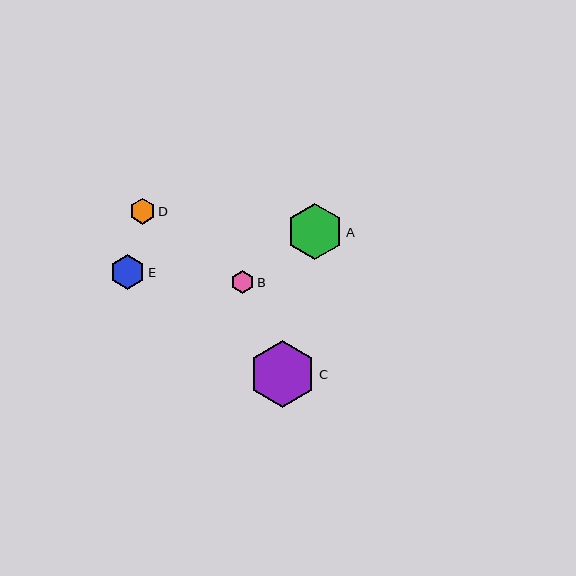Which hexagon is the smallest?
Hexagon B is the smallest with a size of approximately 23 pixels.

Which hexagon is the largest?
Hexagon C is the largest with a size of approximately 67 pixels.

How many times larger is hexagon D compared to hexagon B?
Hexagon D is approximately 1.1 times the size of hexagon B.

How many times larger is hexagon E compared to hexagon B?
Hexagon E is approximately 1.5 times the size of hexagon B.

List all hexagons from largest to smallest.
From largest to smallest: C, A, E, D, B.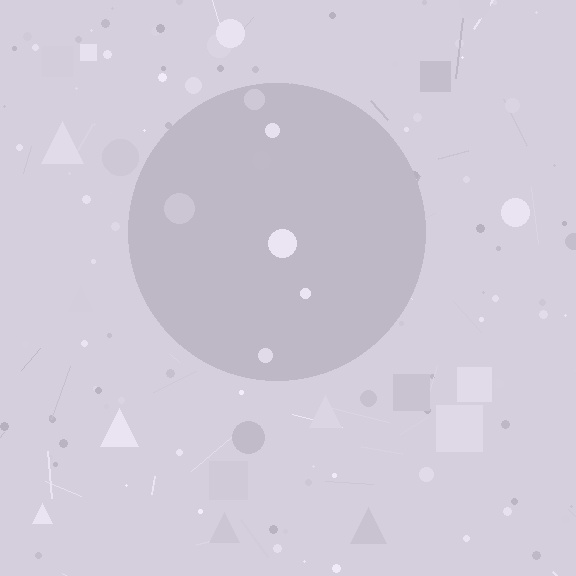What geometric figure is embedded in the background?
A circle is embedded in the background.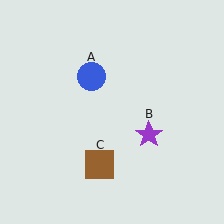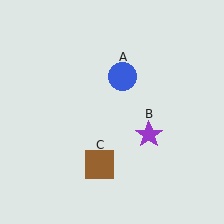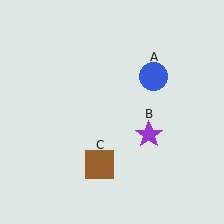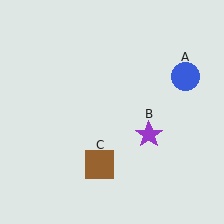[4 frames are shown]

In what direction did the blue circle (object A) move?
The blue circle (object A) moved right.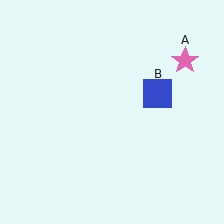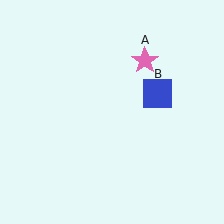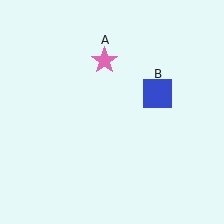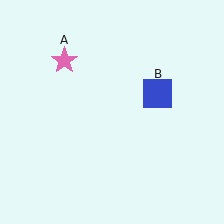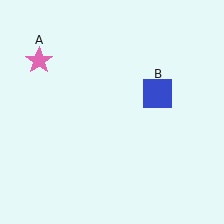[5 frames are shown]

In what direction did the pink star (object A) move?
The pink star (object A) moved left.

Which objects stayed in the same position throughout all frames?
Blue square (object B) remained stationary.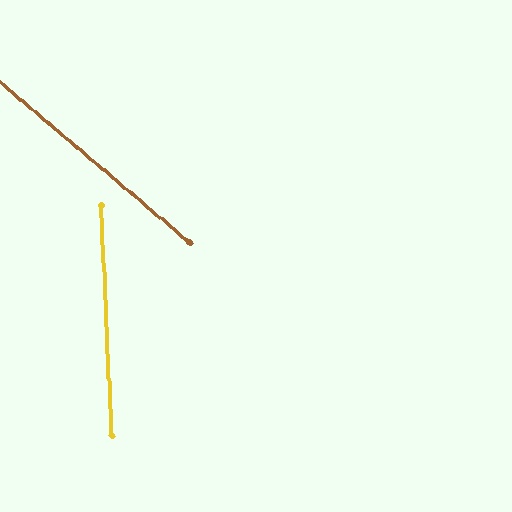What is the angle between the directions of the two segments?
Approximately 47 degrees.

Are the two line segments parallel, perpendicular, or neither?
Neither parallel nor perpendicular — they differ by about 47°.